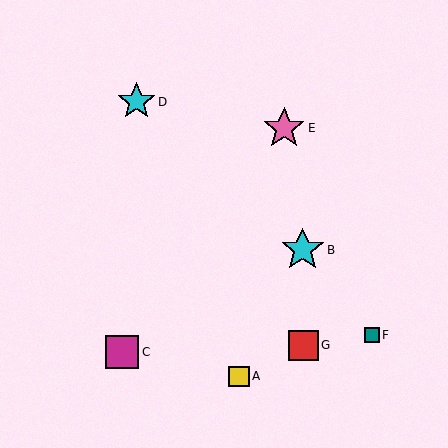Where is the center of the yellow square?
The center of the yellow square is at (239, 376).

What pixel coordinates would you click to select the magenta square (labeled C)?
Click at (122, 352) to select the magenta square C.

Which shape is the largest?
The cyan star (labeled B) is the largest.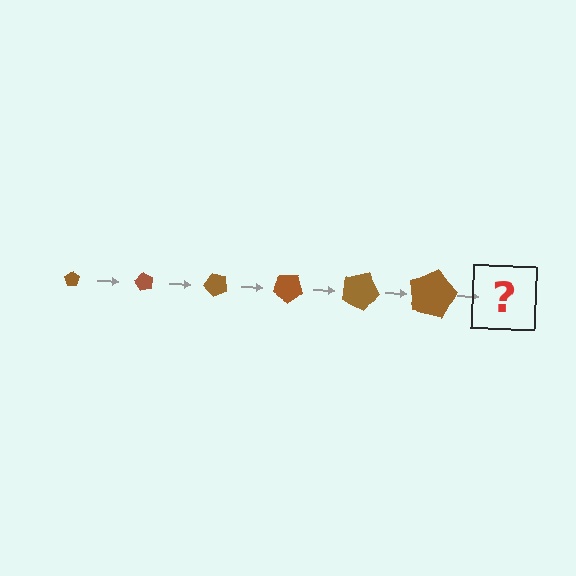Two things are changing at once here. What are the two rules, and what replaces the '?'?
The two rules are that the pentagon grows larger each step and it rotates 60 degrees each step. The '?' should be a pentagon, larger than the previous one and rotated 360 degrees from the start.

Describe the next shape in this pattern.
It should be a pentagon, larger than the previous one and rotated 360 degrees from the start.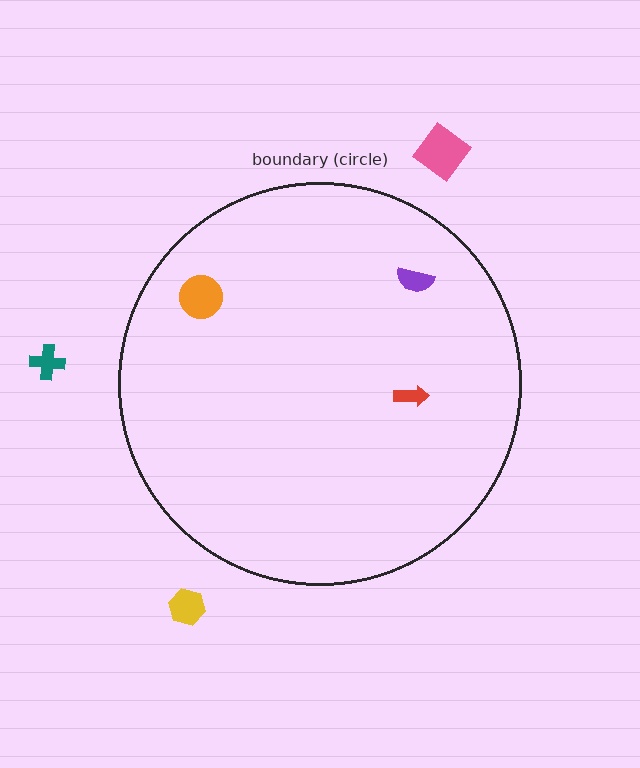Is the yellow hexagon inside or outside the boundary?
Outside.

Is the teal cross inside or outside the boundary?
Outside.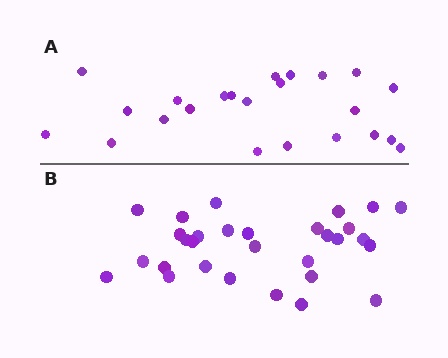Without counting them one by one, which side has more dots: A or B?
Region B (the bottom region) has more dots.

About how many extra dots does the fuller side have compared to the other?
Region B has roughly 8 or so more dots than region A.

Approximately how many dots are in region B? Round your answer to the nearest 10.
About 30 dots.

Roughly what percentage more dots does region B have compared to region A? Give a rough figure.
About 30% more.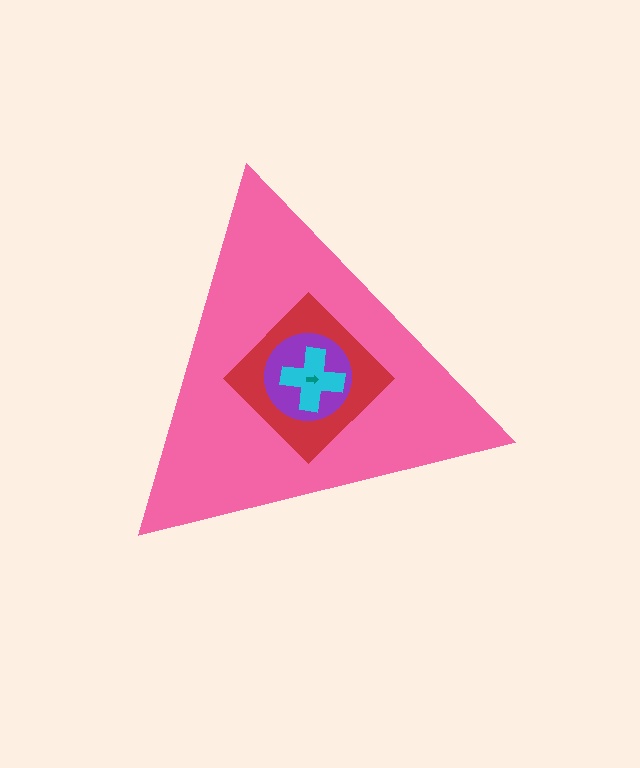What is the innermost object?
The teal arrow.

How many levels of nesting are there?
5.